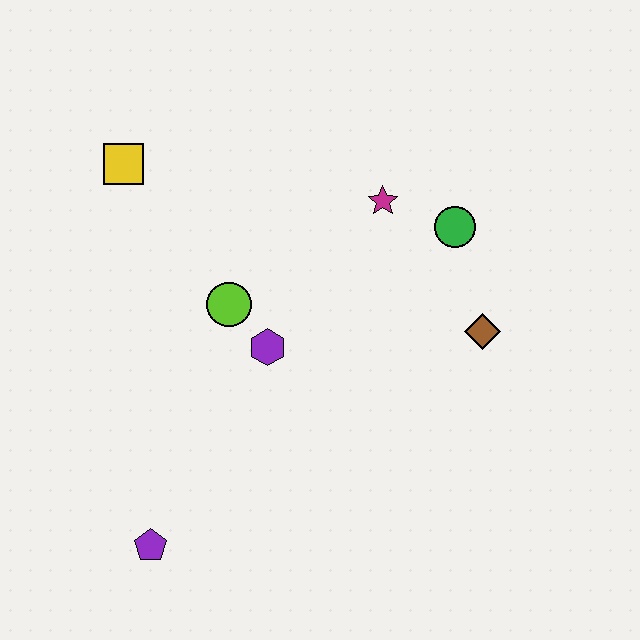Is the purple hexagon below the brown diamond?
Yes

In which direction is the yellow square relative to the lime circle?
The yellow square is above the lime circle.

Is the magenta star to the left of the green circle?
Yes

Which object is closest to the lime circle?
The purple hexagon is closest to the lime circle.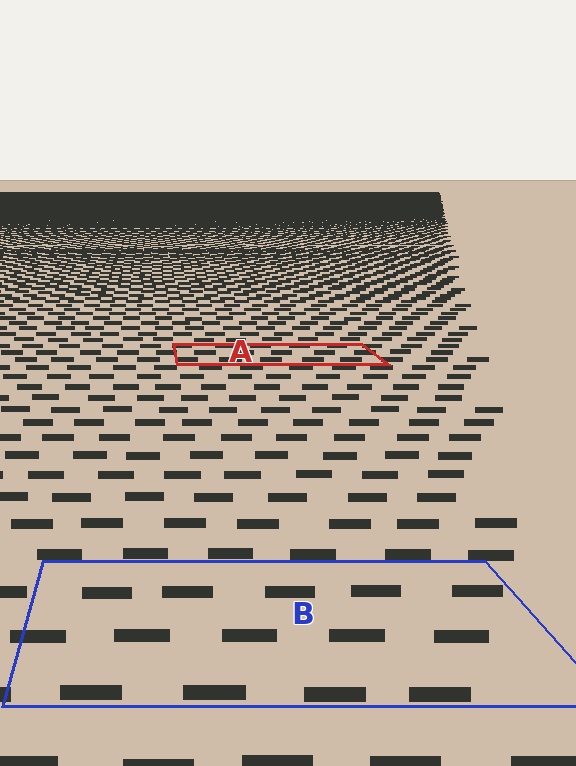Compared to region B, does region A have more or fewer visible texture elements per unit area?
Region A has more texture elements per unit area — they are packed more densely because it is farther away.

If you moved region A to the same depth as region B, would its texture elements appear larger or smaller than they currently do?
They would appear larger. At a closer depth, the same texture elements are projected at a bigger on-screen size.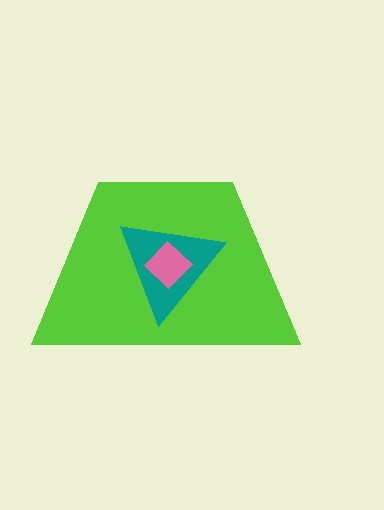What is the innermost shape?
The pink diamond.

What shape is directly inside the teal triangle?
The pink diamond.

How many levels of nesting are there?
3.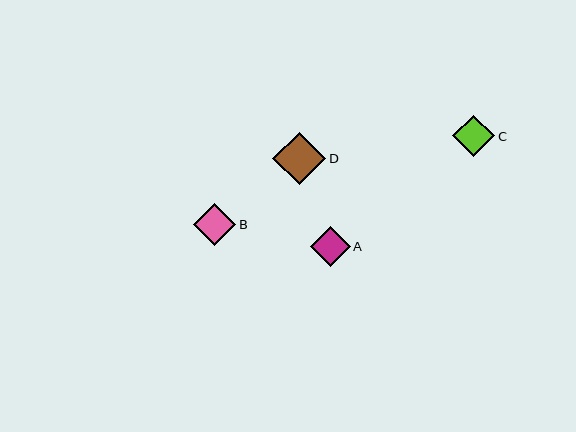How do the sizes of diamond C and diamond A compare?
Diamond C and diamond A are approximately the same size.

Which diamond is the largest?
Diamond D is the largest with a size of approximately 53 pixels.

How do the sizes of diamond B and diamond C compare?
Diamond B and diamond C are approximately the same size.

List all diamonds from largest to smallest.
From largest to smallest: D, B, C, A.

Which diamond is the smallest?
Diamond A is the smallest with a size of approximately 39 pixels.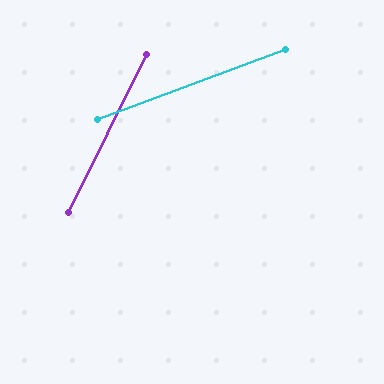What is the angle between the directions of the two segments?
Approximately 43 degrees.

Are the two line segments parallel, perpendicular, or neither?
Neither parallel nor perpendicular — they differ by about 43°.